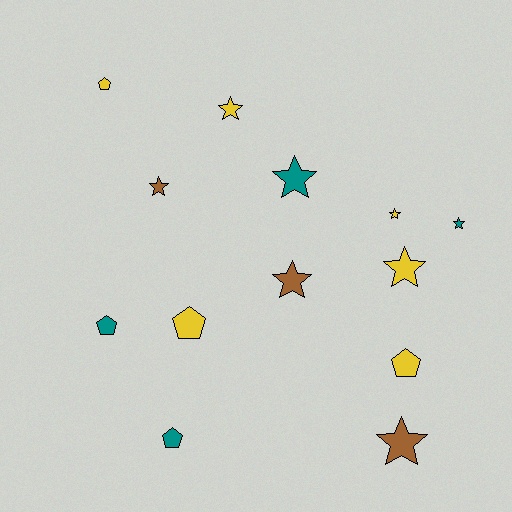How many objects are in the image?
There are 13 objects.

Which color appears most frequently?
Yellow, with 6 objects.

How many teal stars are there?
There are 2 teal stars.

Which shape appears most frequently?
Star, with 8 objects.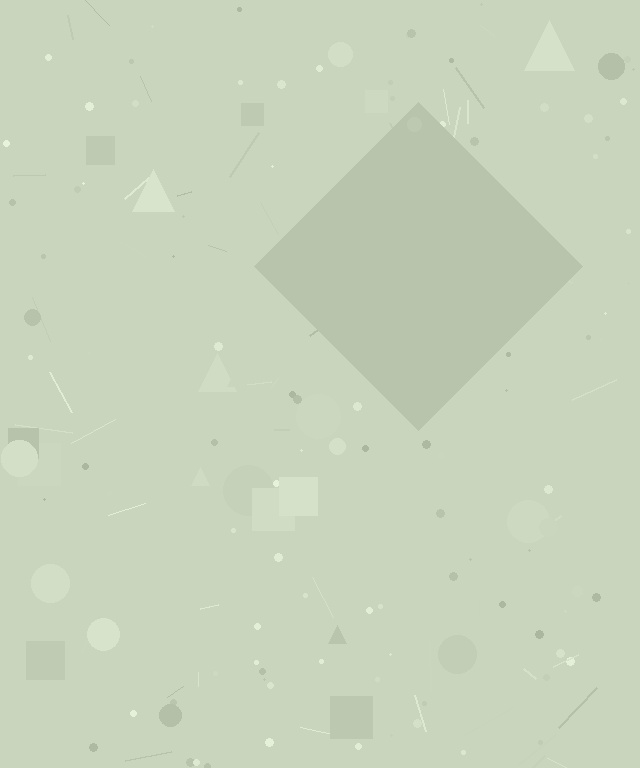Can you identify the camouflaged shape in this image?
The camouflaged shape is a diamond.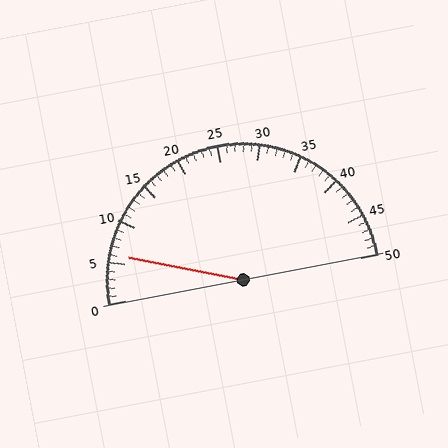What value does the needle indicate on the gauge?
The needle indicates approximately 6.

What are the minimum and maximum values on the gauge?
The gauge ranges from 0 to 50.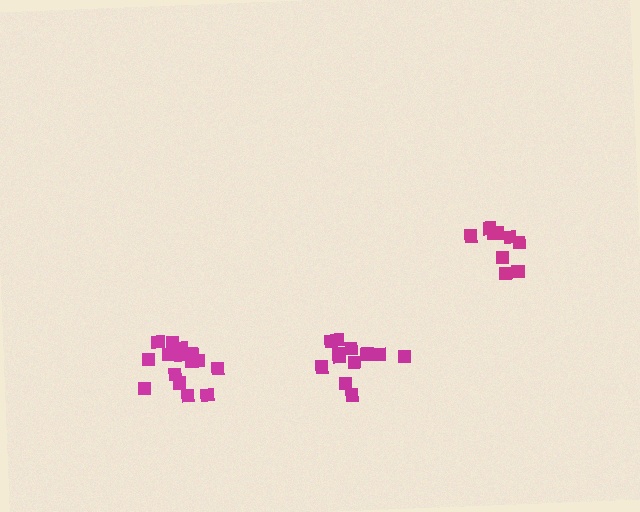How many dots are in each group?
Group 1: 13 dots, Group 2: 15 dots, Group 3: 10 dots (38 total).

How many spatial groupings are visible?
There are 3 spatial groupings.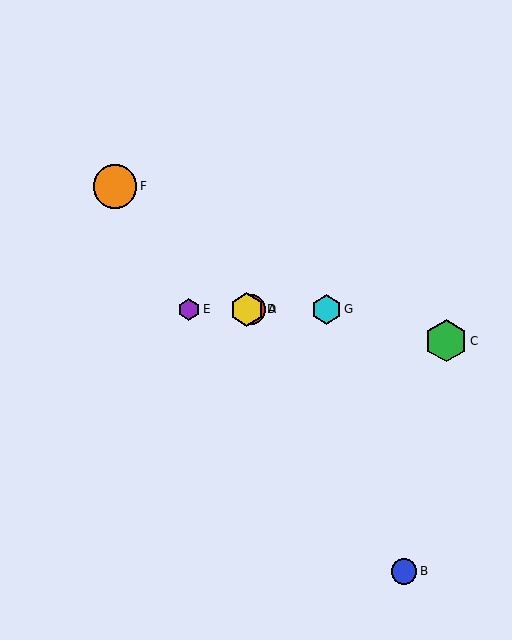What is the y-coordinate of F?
Object F is at y≈186.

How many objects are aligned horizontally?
4 objects (A, D, E, G) are aligned horizontally.